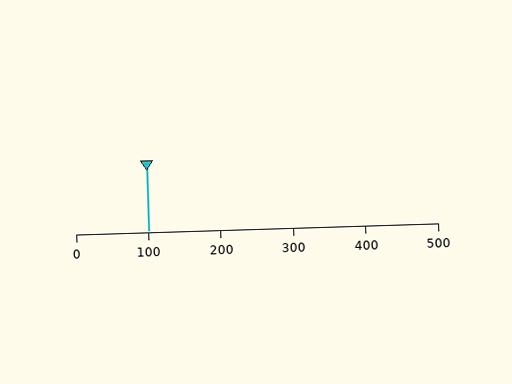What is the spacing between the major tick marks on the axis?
The major ticks are spaced 100 apart.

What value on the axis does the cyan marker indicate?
The marker indicates approximately 100.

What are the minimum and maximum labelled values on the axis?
The axis runs from 0 to 500.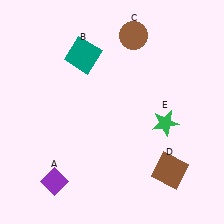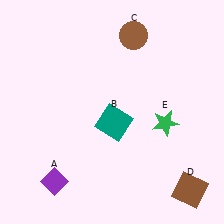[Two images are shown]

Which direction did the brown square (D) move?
The brown square (D) moved right.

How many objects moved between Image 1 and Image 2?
2 objects moved between the two images.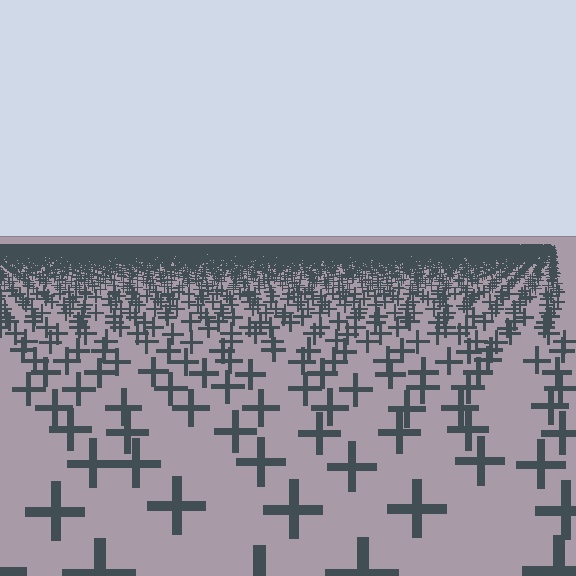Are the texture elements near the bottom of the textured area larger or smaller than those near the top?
Larger. Near the bottom, elements are closer to the viewer and appear at a bigger on-screen size.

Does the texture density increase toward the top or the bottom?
Density increases toward the top.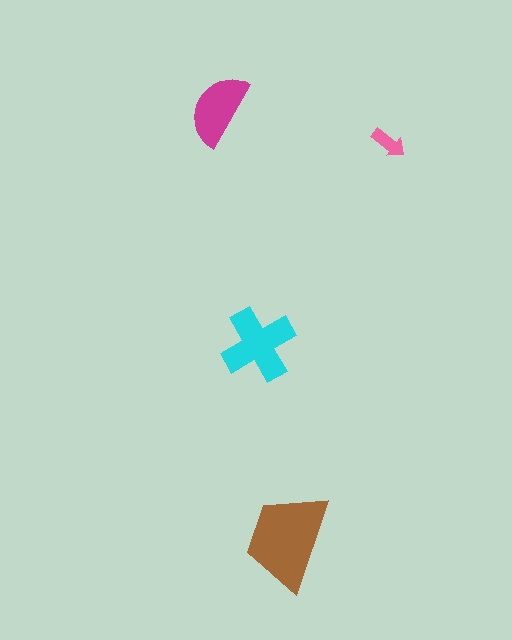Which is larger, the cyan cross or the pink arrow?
The cyan cross.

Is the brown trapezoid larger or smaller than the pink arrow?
Larger.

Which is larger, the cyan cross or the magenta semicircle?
The cyan cross.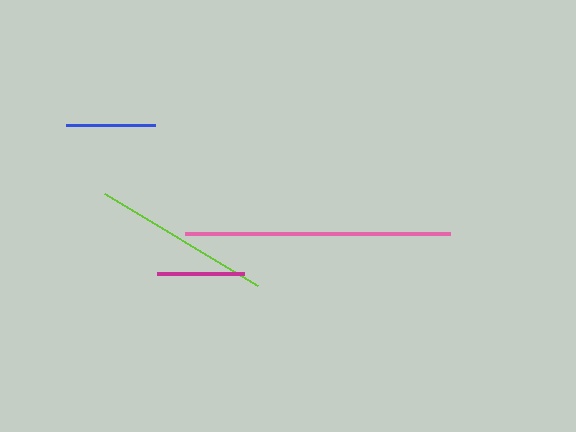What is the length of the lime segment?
The lime segment is approximately 179 pixels long.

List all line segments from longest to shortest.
From longest to shortest: pink, lime, blue, magenta.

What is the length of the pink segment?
The pink segment is approximately 265 pixels long.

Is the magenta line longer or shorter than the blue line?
The blue line is longer than the magenta line.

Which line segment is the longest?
The pink line is the longest at approximately 265 pixels.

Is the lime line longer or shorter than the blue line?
The lime line is longer than the blue line.